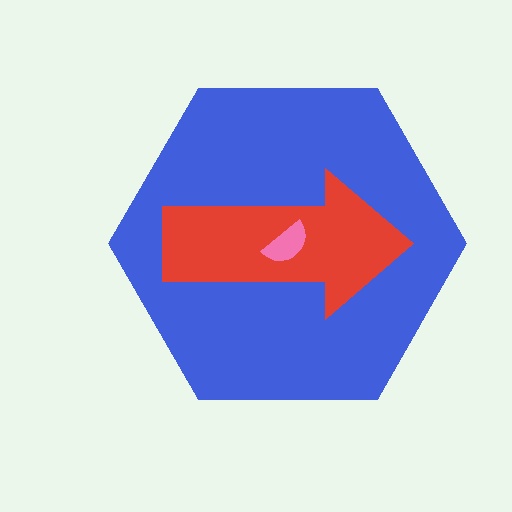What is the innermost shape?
The pink semicircle.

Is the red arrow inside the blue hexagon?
Yes.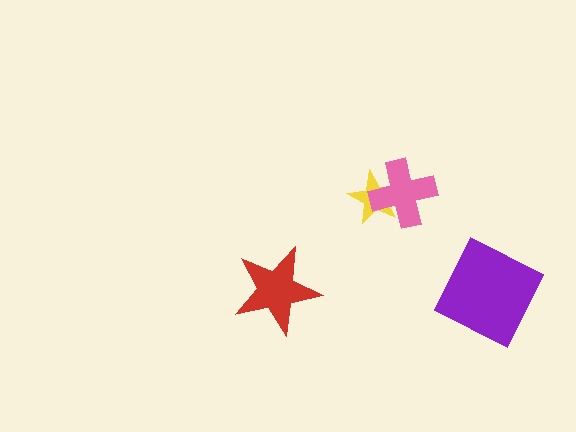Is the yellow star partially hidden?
Yes, it is partially covered by another shape.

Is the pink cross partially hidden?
No, no other shape covers it.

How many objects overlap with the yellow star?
1 object overlaps with the yellow star.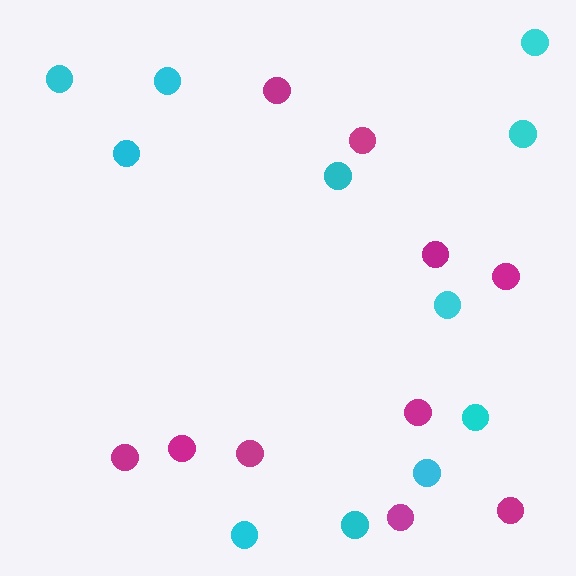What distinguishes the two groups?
There are 2 groups: one group of cyan circles (11) and one group of magenta circles (10).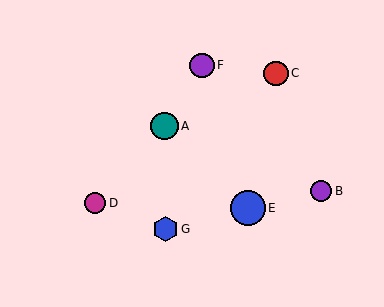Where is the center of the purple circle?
The center of the purple circle is at (321, 191).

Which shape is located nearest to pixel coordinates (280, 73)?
The red circle (labeled C) at (276, 73) is nearest to that location.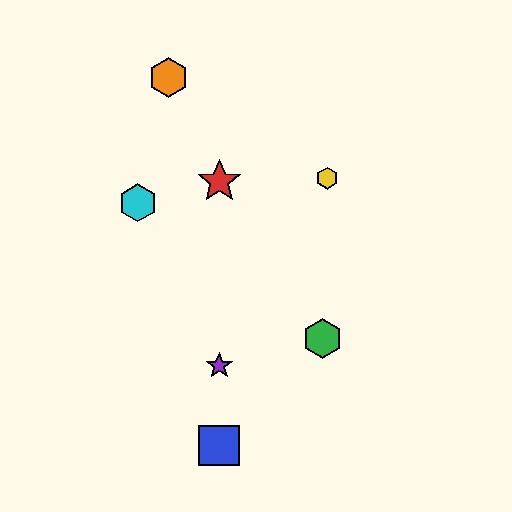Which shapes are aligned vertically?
The red star, the blue square, the purple star are aligned vertically.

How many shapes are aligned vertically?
3 shapes (the red star, the blue square, the purple star) are aligned vertically.